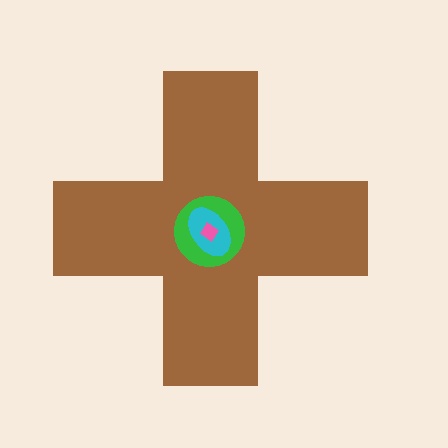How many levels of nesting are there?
4.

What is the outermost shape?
The brown cross.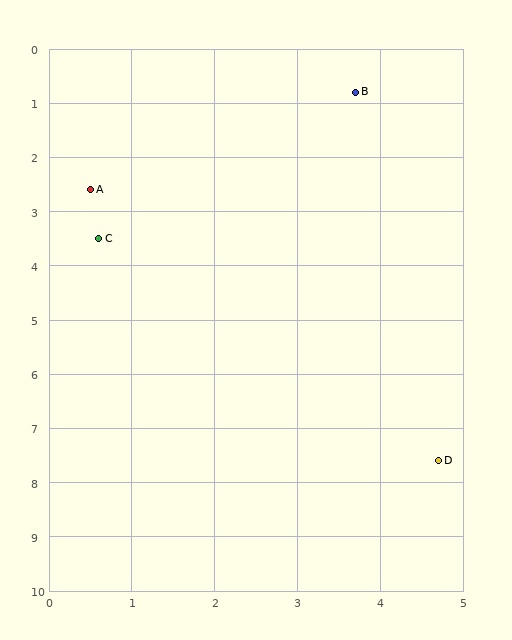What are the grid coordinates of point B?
Point B is at approximately (3.7, 0.8).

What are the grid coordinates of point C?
Point C is at approximately (0.6, 3.5).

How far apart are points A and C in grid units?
Points A and C are about 0.9 grid units apart.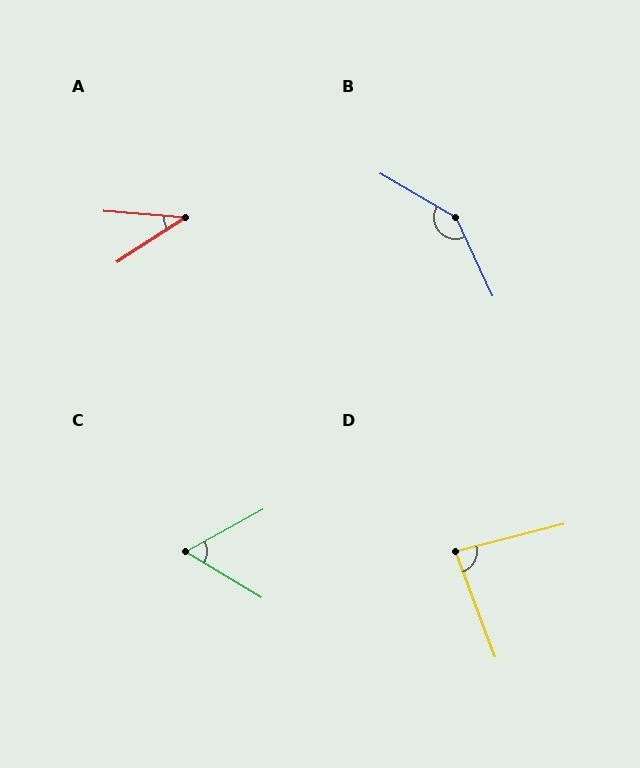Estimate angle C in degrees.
Approximately 60 degrees.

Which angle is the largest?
B, at approximately 146 degrees.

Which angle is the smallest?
A, at approximately 37 degrees.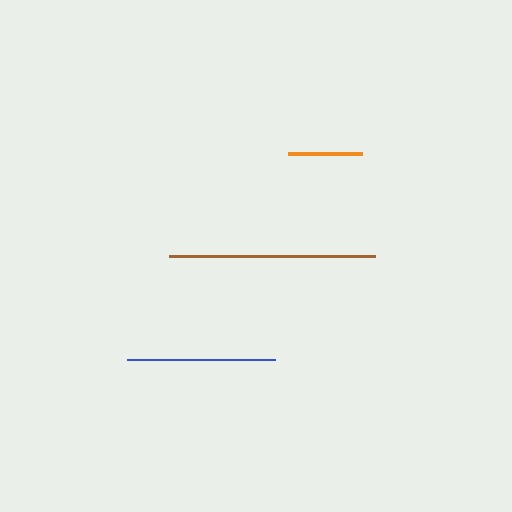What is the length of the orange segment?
The orange segment is approximately 74 pixels long.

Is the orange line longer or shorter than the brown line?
The brown line is longer than the orange line.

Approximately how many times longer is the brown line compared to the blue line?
The brown line is approximately 1.4 times the length of the blue line.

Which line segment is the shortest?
The orange line is the shortest at approximately 74 pixels.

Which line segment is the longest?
The brown line is the longest at approximately 206 pixels.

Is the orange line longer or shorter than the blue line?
The blue line is longer than the orange line.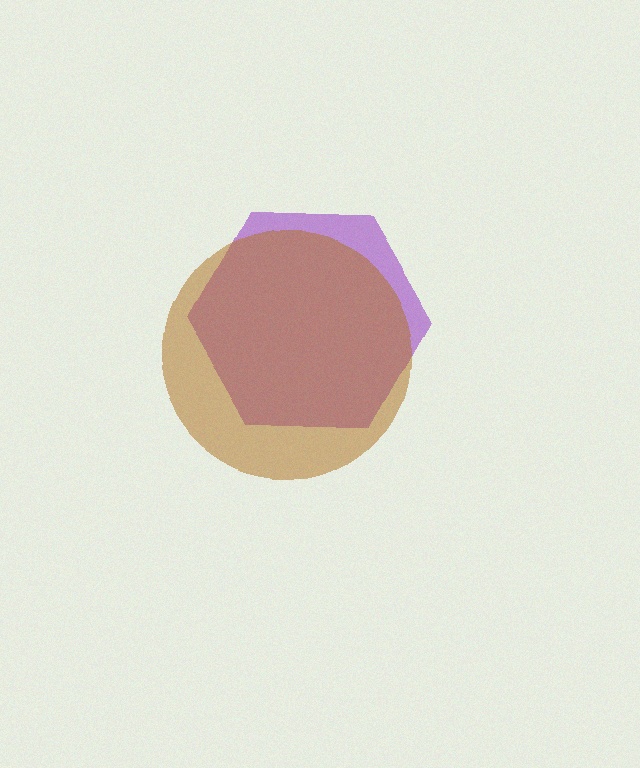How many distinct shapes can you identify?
There are 2 distinct shapes: a purple hexagon, a brown circle.